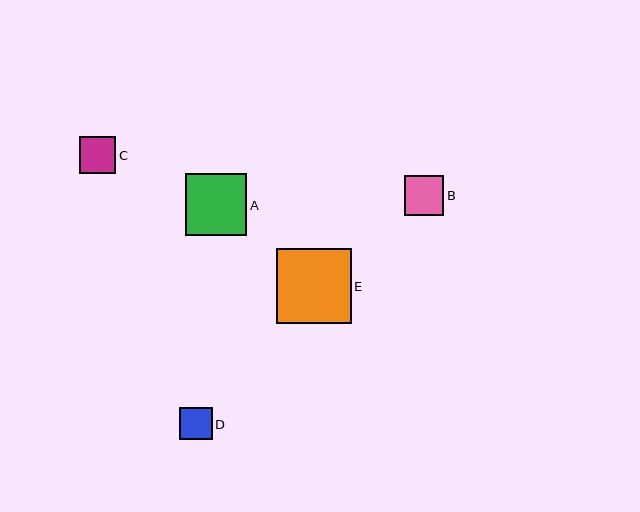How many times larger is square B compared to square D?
Square B is approximately 1.2 times the size of square D.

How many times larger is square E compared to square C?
Square E is approximately 2.1 times the size of square C.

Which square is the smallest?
Square D is the smallest with a size of approximately 33 pixels.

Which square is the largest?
Square E is the largest with a size of approximately 75 pixels.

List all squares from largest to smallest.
From largest to smallest: E, A, B, C, D.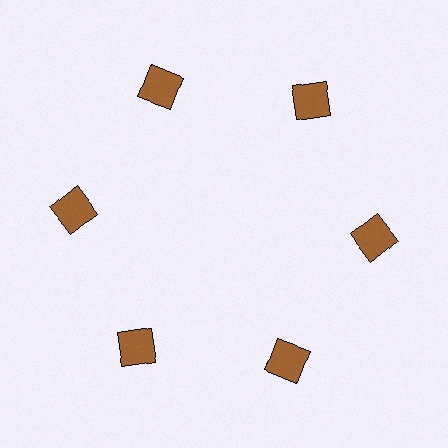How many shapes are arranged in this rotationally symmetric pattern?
There are 6 shapes, arranged in 6 groups of 1.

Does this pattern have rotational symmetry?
Yes, this pattern has 6-fold rotational symmetry. It looks the same after rotating 60 degrees around the center.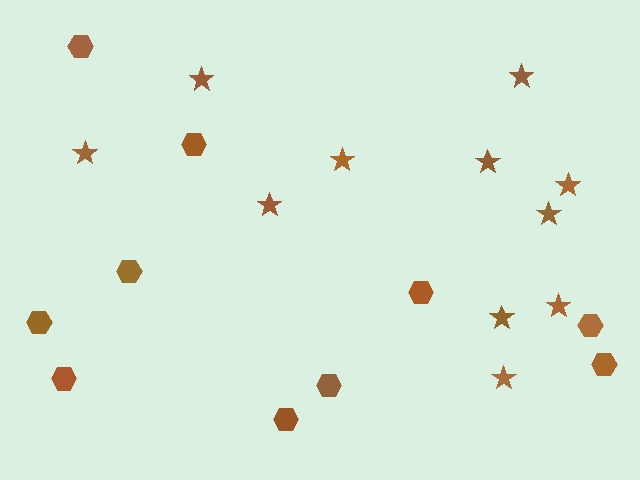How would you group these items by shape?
There are 2 groups: one group of stars (11) and one group of hexagons (10).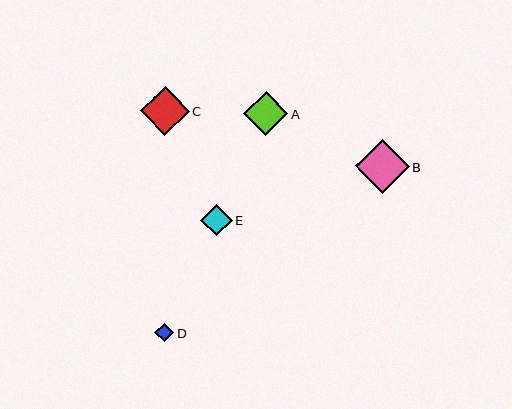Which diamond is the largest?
Diamond B is the largest with a size of approximately 53 pixels.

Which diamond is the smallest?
Diamond D is the smallest with a size of approximately 19 pixels.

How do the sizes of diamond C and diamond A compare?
Diamond C and diamond A are approximately the same size.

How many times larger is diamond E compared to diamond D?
Diamond E is approximately 1.7 times the size of diamond D.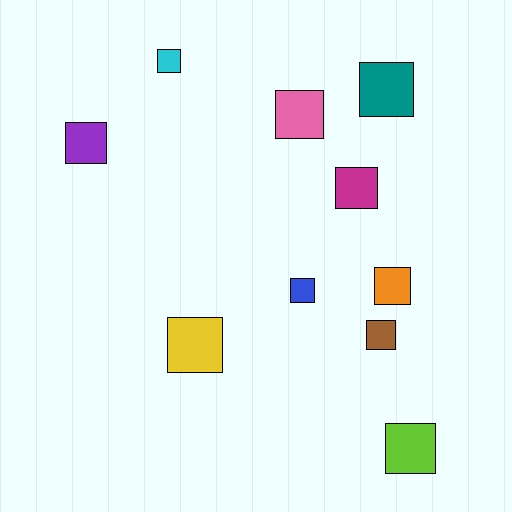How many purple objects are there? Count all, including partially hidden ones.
There is 1 purple object.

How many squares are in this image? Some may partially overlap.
There are 10 squares.